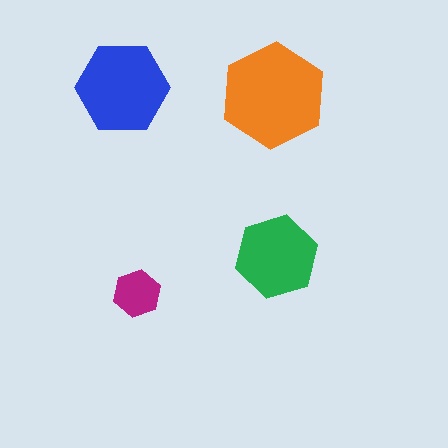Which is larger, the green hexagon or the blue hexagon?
The blue one.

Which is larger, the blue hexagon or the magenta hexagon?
The blue one.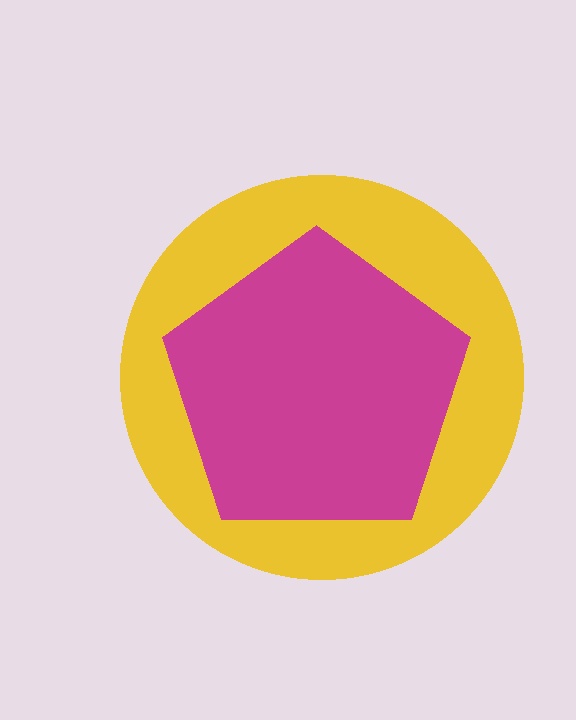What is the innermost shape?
The magenta pentagon.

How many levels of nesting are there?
2.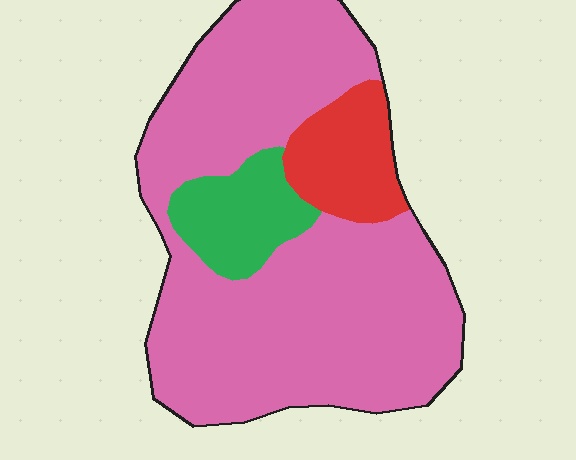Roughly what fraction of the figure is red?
Red takes up about one eighth (1/8) of the figure.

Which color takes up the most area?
Pink, at roughly 75%.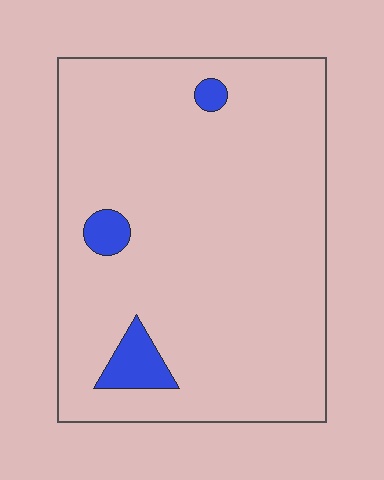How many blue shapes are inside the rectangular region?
3.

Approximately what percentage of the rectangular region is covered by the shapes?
Approximately 5%.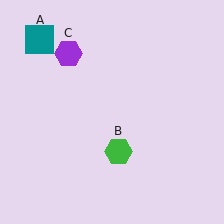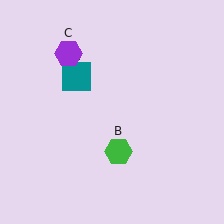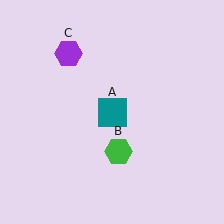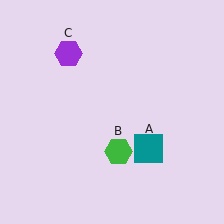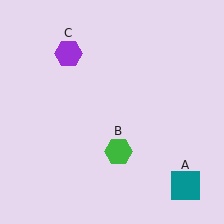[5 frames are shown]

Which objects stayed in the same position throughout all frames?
Green hexagon (object B) and purple hexagon (object C) remained stationary.